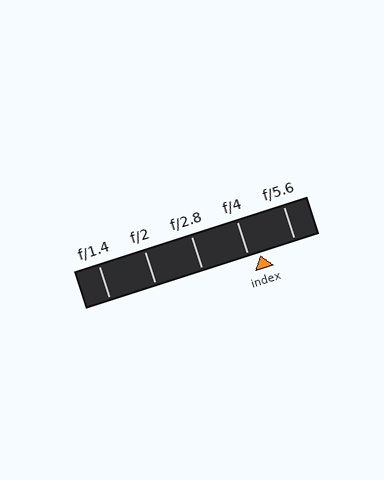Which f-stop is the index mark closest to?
The index mark is closest to f/4.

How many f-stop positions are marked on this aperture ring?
There are 5 f-stop positions marked.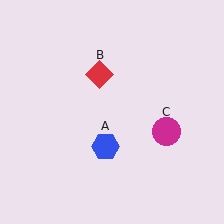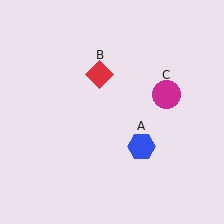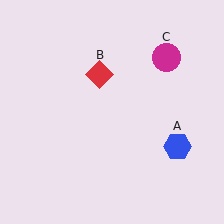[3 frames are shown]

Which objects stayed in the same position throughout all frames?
Red diamond (object B) remained stationary.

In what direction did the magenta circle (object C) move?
The magenta circle (object C) moved up.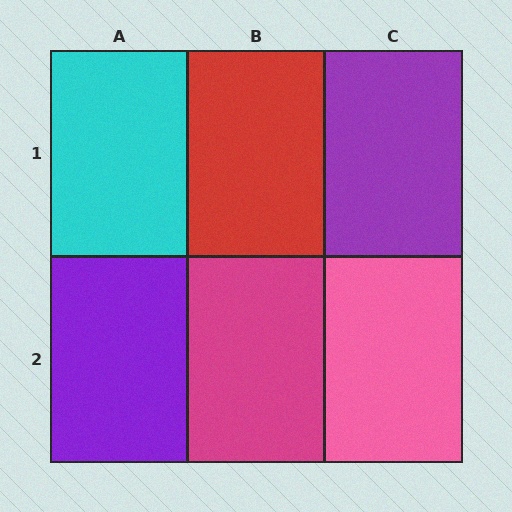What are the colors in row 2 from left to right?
Purple, magenta, pink.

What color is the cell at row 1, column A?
Cyan.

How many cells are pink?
1 cell is pink.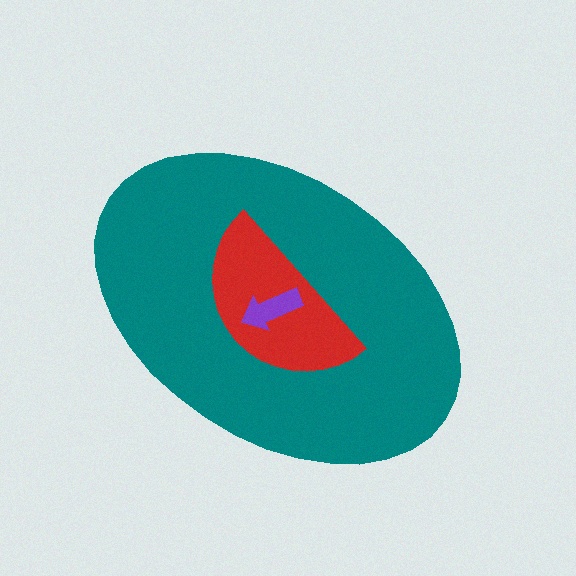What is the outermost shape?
The teal ellipse.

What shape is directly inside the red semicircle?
The purple arrow.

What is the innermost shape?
The purple arrow.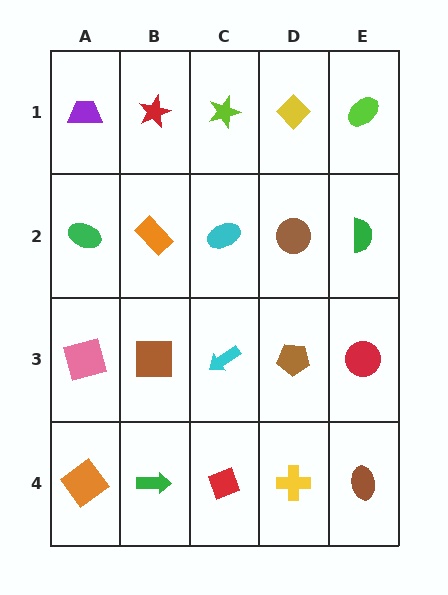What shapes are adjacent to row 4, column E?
A red circle (row 3, column E), a yellow cross (row 4, column D).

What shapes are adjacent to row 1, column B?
An orange rectangle (row 2, column B), a purple trapezoid (row 1, column A), a lime star (row 1, column C).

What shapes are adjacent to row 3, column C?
A cyan ellipse (row 2, column C), a red diamond (row 4, column C), a brown square (row 3, column B), a brown pentagon (row 3, column D).